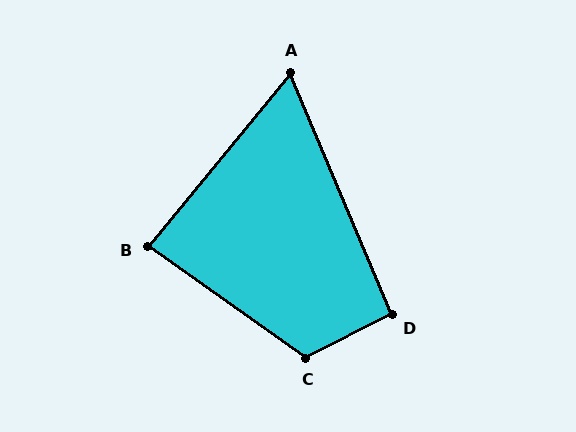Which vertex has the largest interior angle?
C, at approximately 118 degrees.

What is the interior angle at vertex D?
Approximately 94 degrees (approximately right).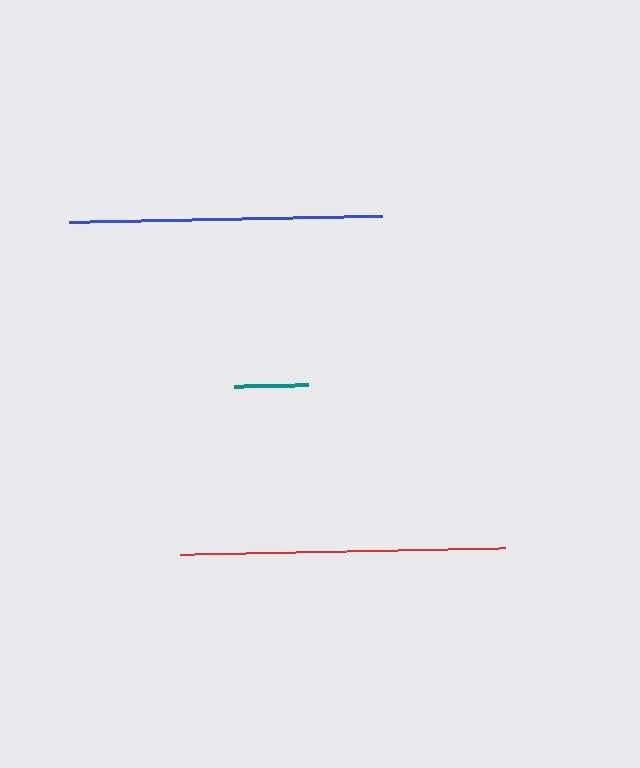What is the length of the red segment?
The red segment is approximately 325 pixels long.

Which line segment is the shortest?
The teal line is the shortest at approximately 74 pixels.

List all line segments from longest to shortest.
From longest to shortest: red, blue, teal.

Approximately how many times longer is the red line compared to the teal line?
The red line is approximately 4.4 times the length of the teal line.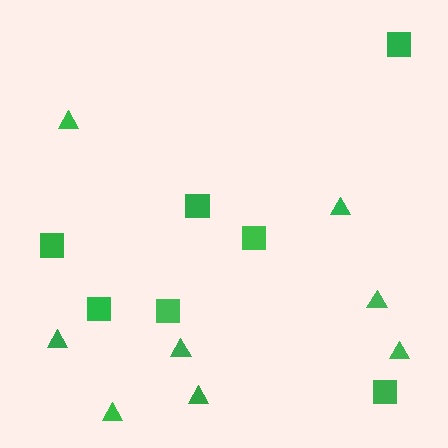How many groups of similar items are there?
There are 2 groups: one group of triangles (8) and one group of squares (7).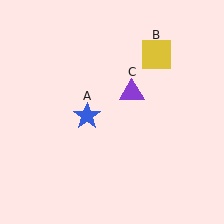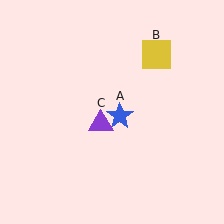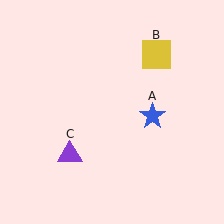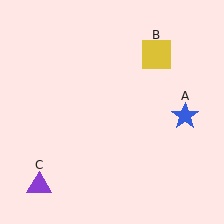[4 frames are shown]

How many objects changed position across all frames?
2 objects changed position: blue star (object A), purple triangle (object C).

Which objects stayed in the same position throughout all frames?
Yellow square (object B) remained stationary.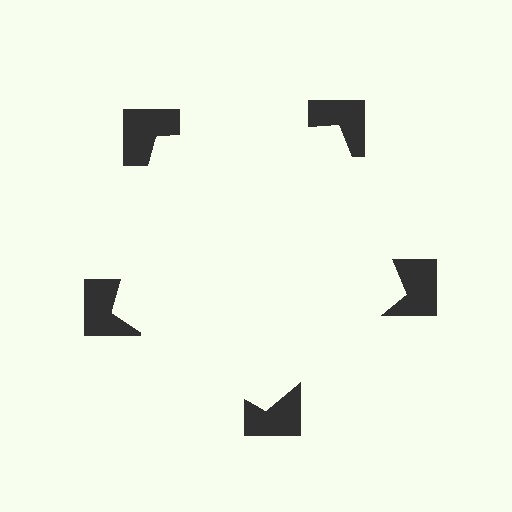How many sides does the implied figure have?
5 sides.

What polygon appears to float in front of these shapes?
An illusory pentagon — its edges are inferred from the aligned wedge cuts in the notched squares, not physically drawn.